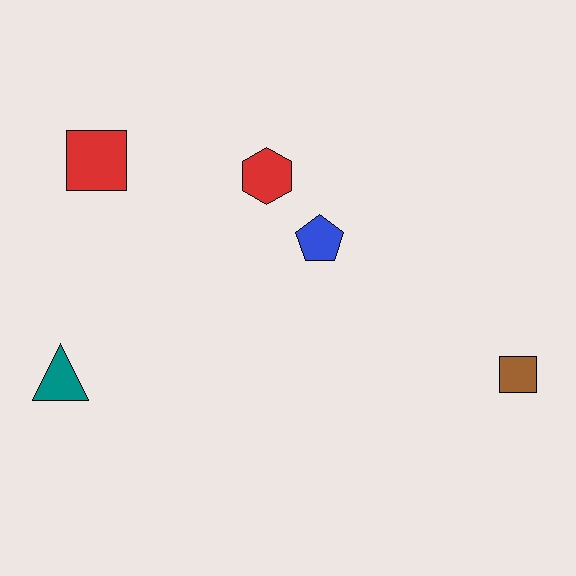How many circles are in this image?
There are no circles.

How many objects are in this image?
There are 5 objects.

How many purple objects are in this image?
There are no purple objects.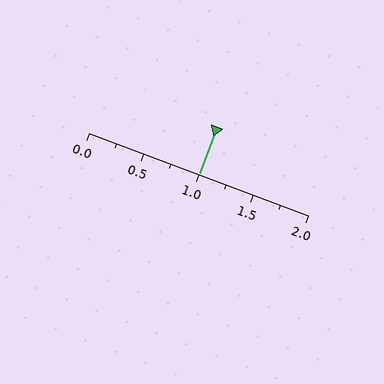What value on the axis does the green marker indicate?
The marker indicates approximately 1.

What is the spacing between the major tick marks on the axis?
The major ticks are spaced 0.5 apart.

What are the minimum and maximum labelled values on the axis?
The axis runs from 0.0 to 2.0.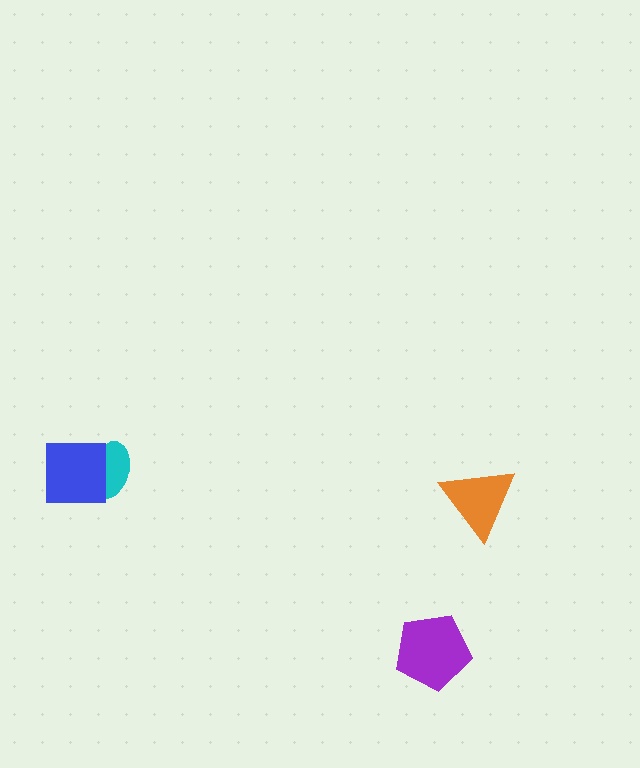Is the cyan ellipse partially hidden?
Yes, it is partially covered by another shape.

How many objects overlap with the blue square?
1 object overlaps with the blue square.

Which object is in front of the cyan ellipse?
The blue square is in front of the cyan ellipse.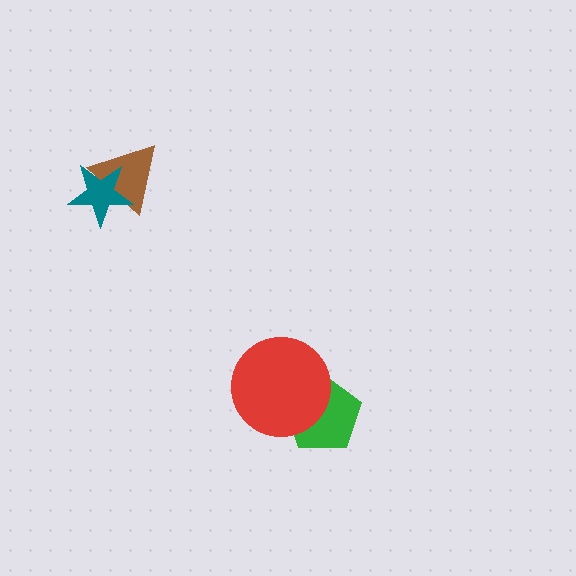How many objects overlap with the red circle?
1 object overlaps with the red circle.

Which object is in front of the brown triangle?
The teal star is in front of the brown triangle.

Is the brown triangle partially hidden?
Yes, it is partially covered by another shape.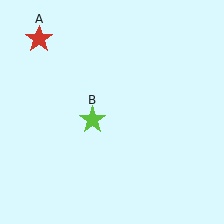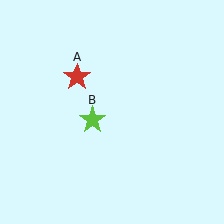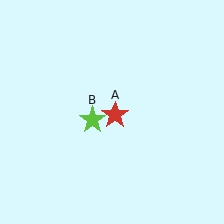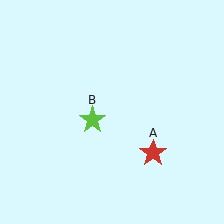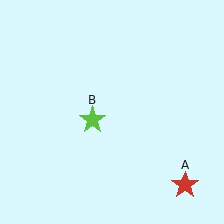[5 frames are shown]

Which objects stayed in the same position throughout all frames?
Lime star (object B) remained stationary.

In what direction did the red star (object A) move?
The red star (object A) moved down and to the right.